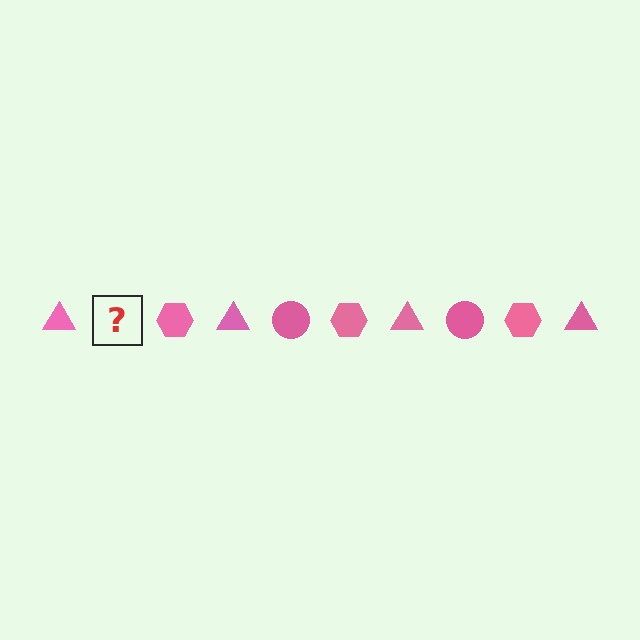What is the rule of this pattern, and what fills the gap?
The rule is that the pattern cycles through triangle, circle, hexagon shapes in pink. The gap should be filled with a pink circle.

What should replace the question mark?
The question mark should be replaced with a pink circle.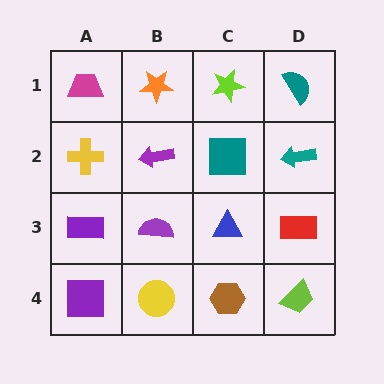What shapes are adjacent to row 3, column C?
A teal square (row 2, column C), a brown hexagon (row 4, column C), a purple semicircle (row 3, column B), a red rectangle (row 3, column D).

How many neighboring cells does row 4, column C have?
3.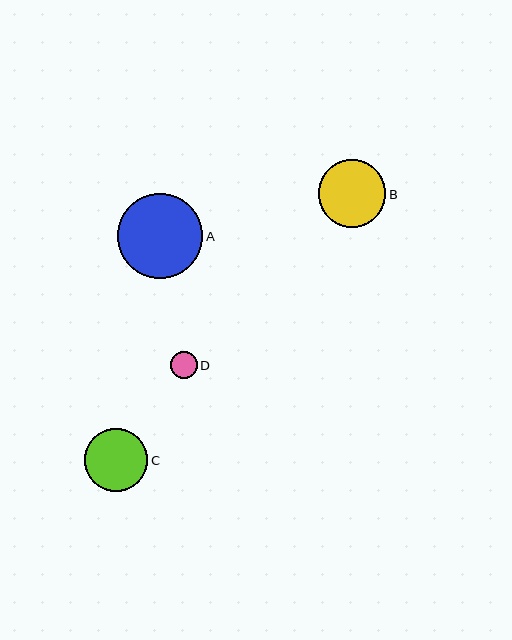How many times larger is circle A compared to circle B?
Circle A is approximately 1.2 times the size of circle B.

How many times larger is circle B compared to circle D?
Circle B is approximately 2.6 times the size of circle D.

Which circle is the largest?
Circle A is the largest with a size of approximately 85 pixels.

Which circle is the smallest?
Circle D is the smallest with a size of approximately 27 pixels.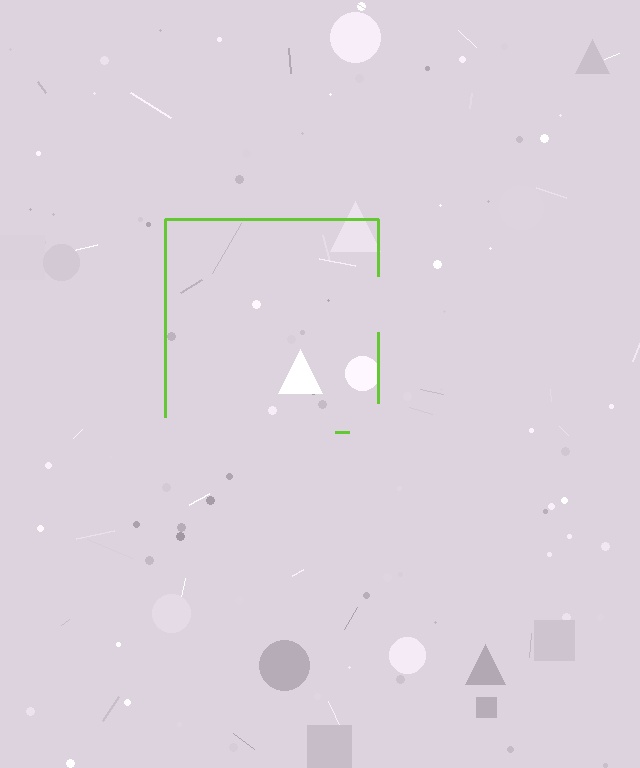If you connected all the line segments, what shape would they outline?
They would outline a square.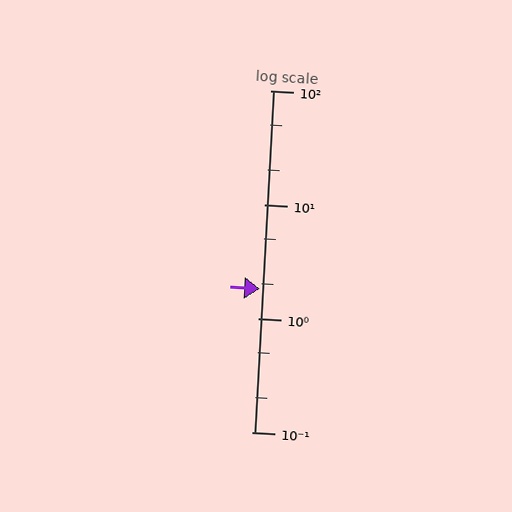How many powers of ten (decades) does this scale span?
The scale spans 3 decades, from 0.1 to 100.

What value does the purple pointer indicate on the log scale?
The pointer indicates approximately 1.8.